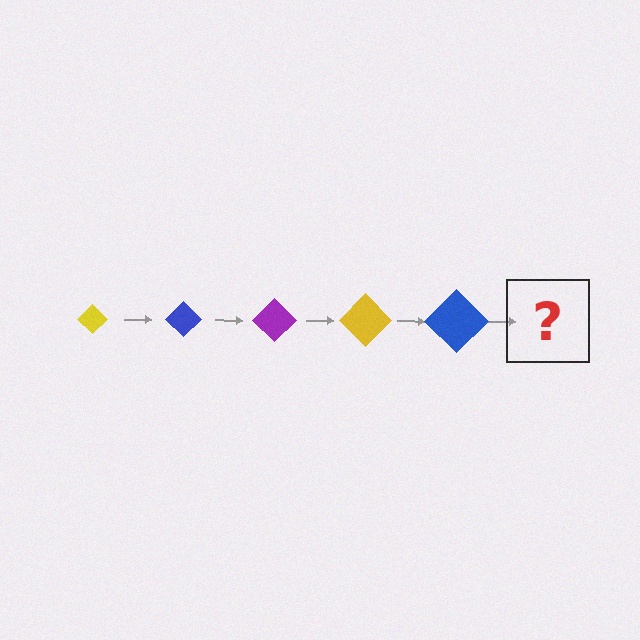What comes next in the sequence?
The next element should be a purple diamond, larger than the previous one.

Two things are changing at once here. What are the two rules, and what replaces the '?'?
The two rules are that the diamond grows larger each step and the color cycles through yellow, blue, and purple. The '?' should be a purple diamond, larger than the previous one.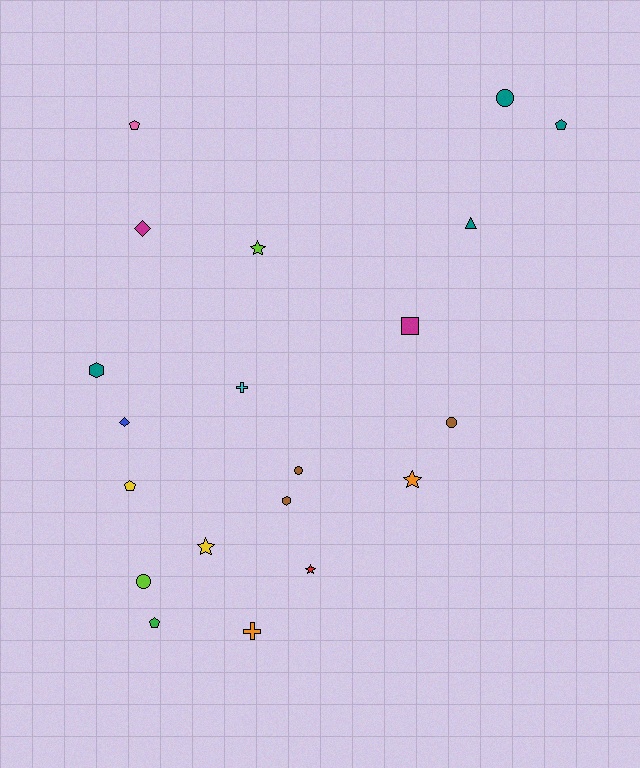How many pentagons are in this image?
There are 4 pentagons.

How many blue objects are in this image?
There is 1 blue object.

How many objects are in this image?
There are 20 objects.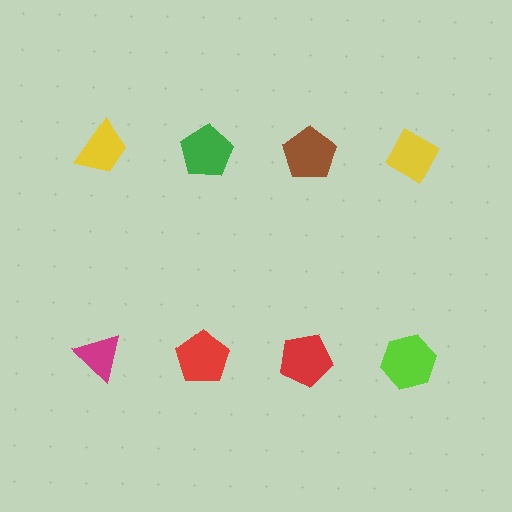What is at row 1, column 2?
A green pentagon.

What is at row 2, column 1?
A magenta triangle.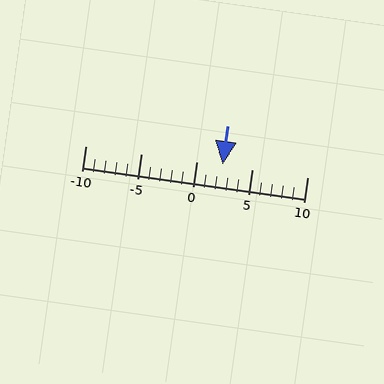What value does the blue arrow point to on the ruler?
The blue arrow points to approximately 2.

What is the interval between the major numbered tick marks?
The major tick marks are spaced 5 units apart.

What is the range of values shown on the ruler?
The ruler shows values from -10 to 10.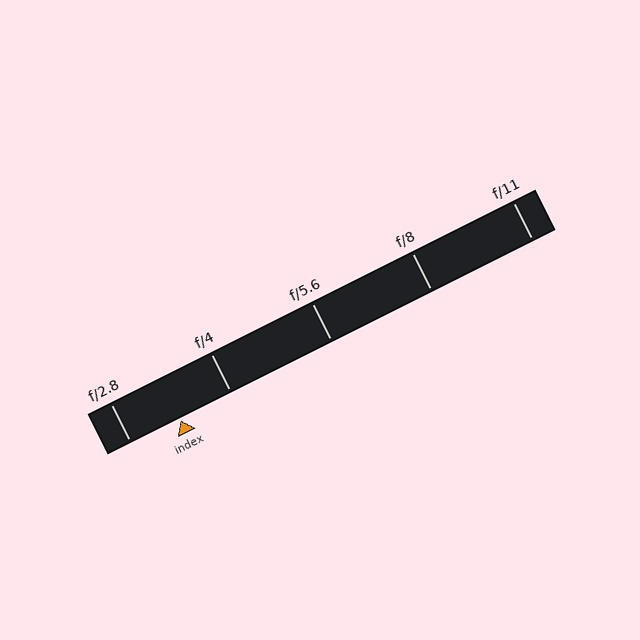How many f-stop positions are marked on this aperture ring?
There are 5 f-stop positions marked.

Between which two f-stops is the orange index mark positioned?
The index mark is between f/2.8 and f/4.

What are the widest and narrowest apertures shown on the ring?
The widest aperture shown is f/2.8 and the narrowest is f/11.